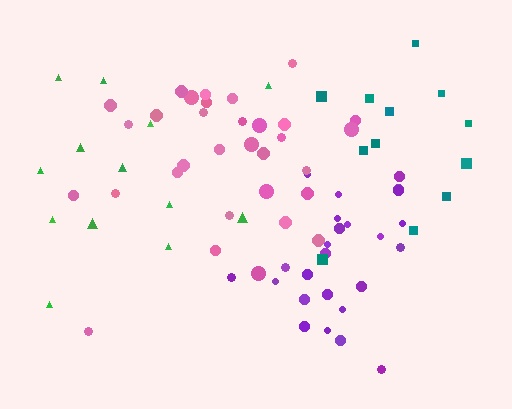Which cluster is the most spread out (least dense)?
Green.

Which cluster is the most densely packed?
Pink.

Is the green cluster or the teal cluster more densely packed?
Teal.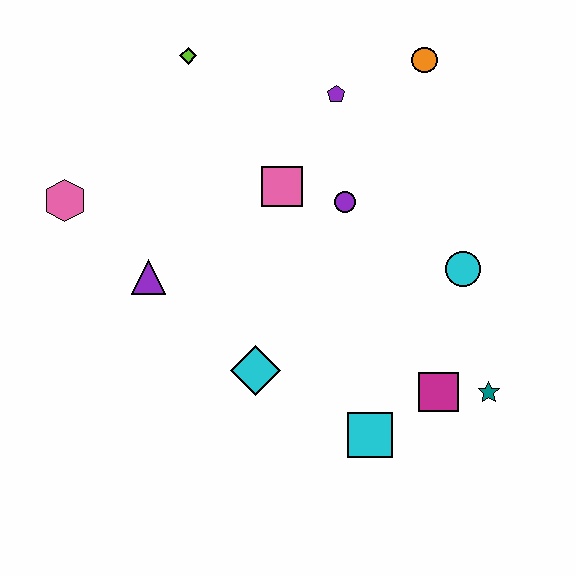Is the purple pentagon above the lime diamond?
No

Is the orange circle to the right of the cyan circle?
No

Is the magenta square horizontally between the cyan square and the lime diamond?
No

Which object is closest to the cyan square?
The magenta square is closest to the cyan square.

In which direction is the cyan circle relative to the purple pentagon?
The cyan circle is below the purple pentagon.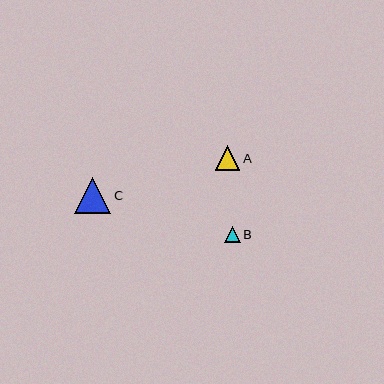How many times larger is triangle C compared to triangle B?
Triangle C is approximately 2.2 times the size of triangle B.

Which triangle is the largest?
Triangle C is the largest with a size of approximately 36 pixels.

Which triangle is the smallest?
Triangle B is the smallest with a size of approximately 16 pixels.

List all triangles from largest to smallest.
From largest to smallest: C, A, B.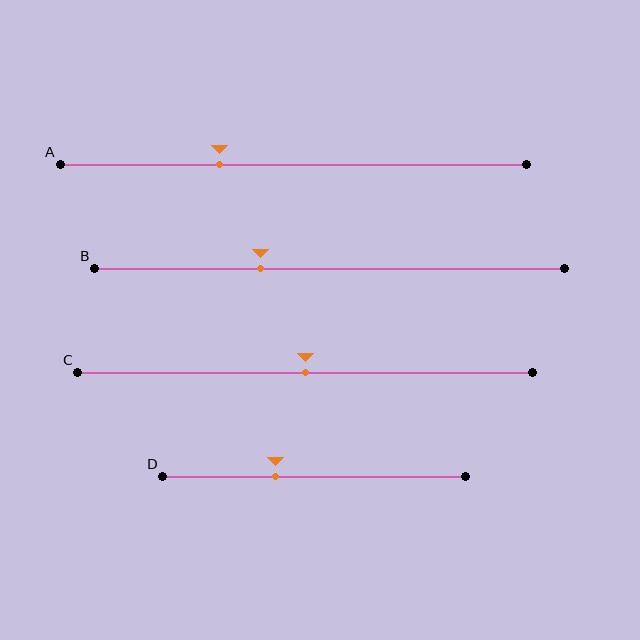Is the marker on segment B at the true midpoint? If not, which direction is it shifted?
No, the marker on segment B is shifted to the left by about 15% of the segment length.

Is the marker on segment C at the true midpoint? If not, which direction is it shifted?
Yes, the marker on segment C is at the true midpoint.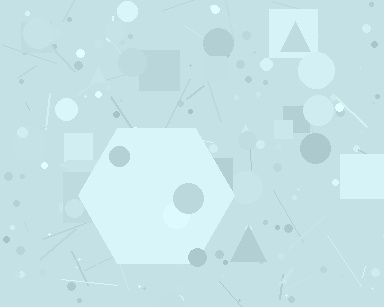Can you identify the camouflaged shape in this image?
The camouflaged shape is a hexagon.